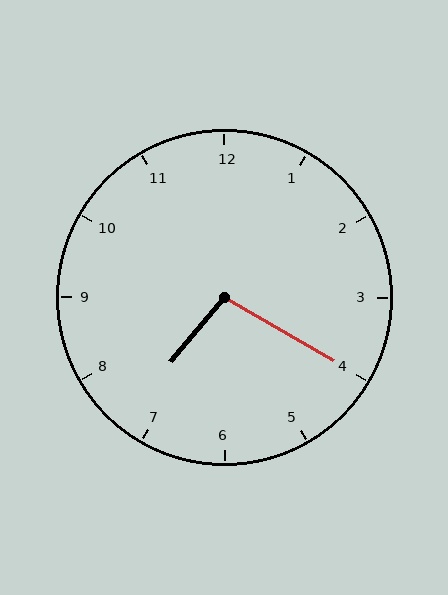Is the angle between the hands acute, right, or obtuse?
It is obtuse.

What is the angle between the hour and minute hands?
Approximately 100 degrees.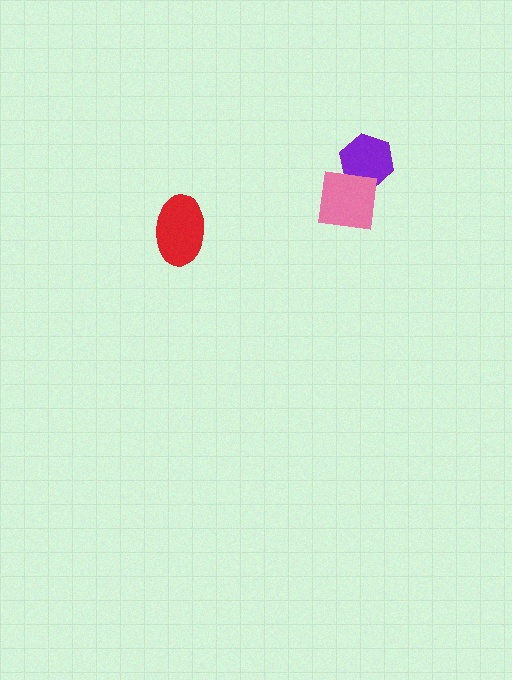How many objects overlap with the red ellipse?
0 objects overlap with the red ellipse.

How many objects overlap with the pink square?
1 object overlaps with the pink square.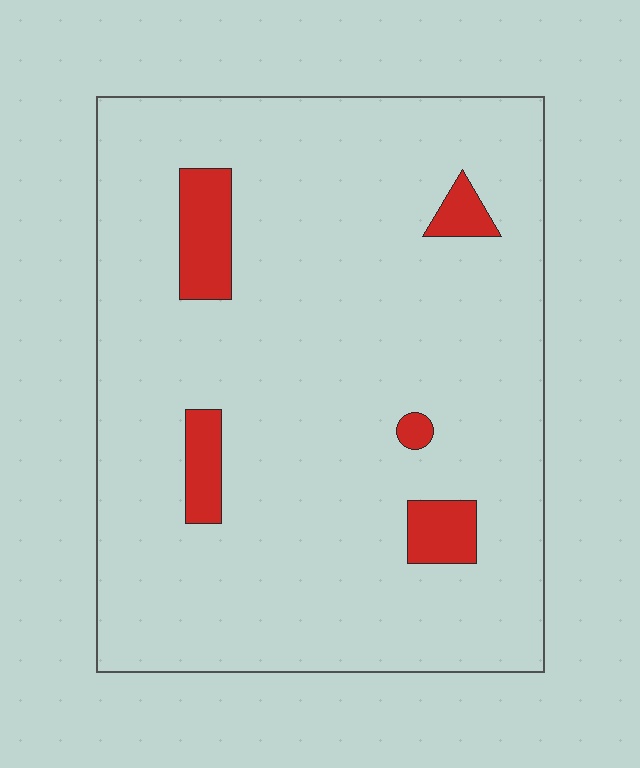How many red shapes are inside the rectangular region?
5.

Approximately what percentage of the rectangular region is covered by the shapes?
Approximately 10%.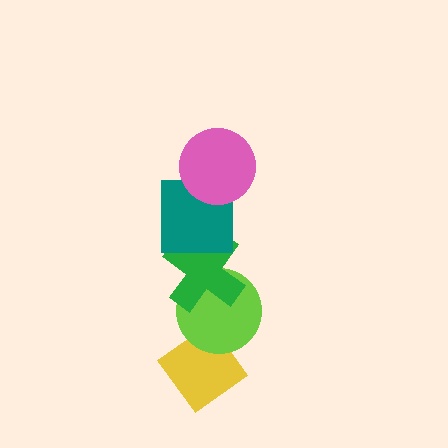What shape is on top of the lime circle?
The green cross is on top of the lime circle.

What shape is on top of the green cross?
The teal square is on top of the green cross.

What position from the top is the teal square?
The teal square is 2nd from the top.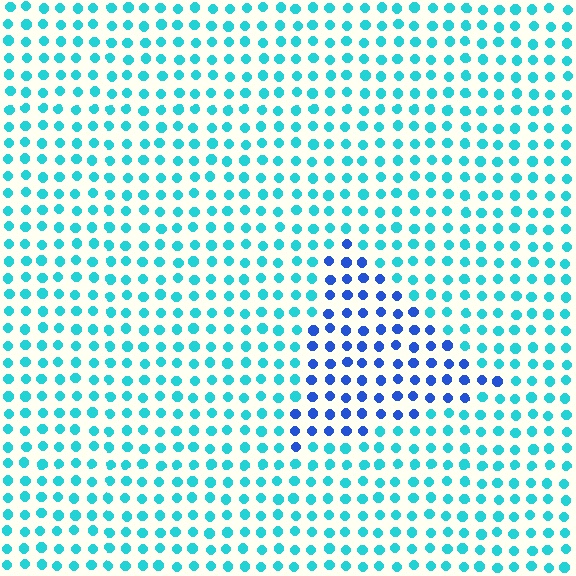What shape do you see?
I see a triangle.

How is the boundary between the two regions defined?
The boundary is defined purely by a slight shift in hue (about 43 degrees). Spacing, size, and orientation are identical on both sides.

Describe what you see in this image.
The image is filled with small cyan elements in a uniform arrangement. A triangle-shaped region is visible where the elements are tinted to a slightly different hue, forming a subtle color boundary.